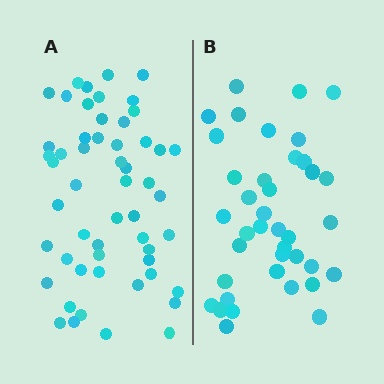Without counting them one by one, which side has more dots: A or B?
Region A (the left region) has more dots.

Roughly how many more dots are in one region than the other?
Region A has approximately 15 more dots than region B.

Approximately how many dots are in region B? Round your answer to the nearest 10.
About 40 dots. (The exact count is 39, which rounds to 40.)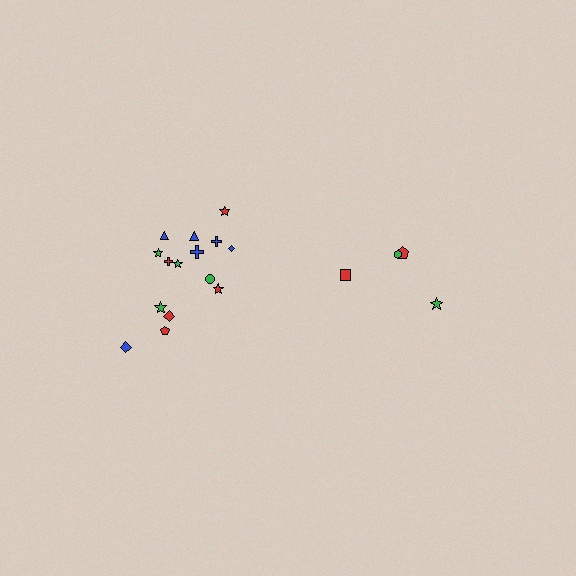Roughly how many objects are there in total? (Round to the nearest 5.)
Roughly 20 objects in total.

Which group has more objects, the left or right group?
The left group.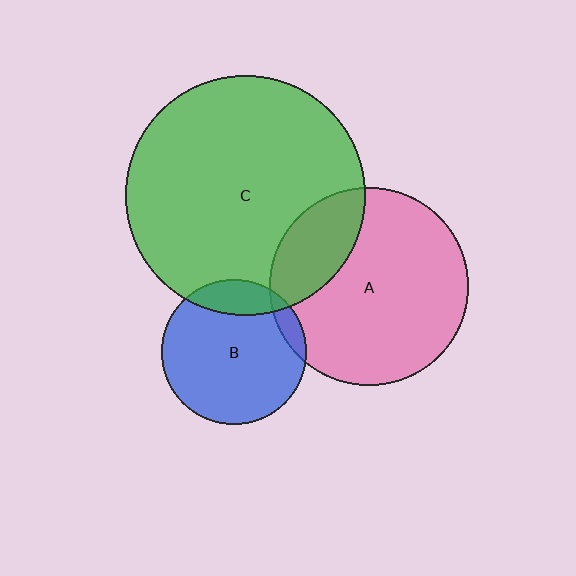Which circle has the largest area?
Circle C (green).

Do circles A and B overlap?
Yes.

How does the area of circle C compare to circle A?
Approximately 1.5 times.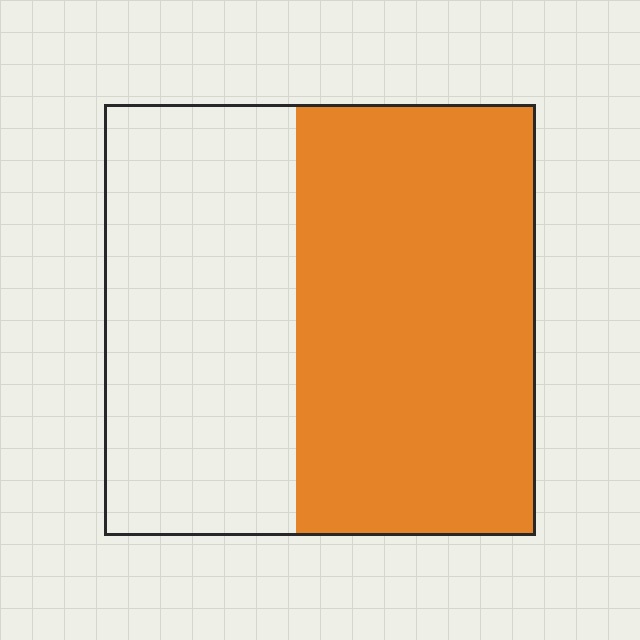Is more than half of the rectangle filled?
Yes.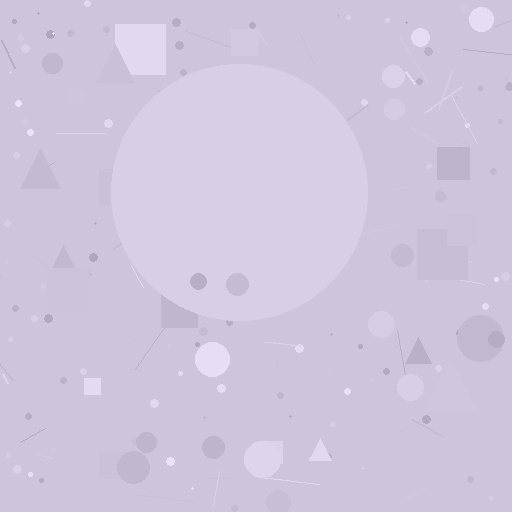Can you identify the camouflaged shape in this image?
The camouflaged shape is a circle.